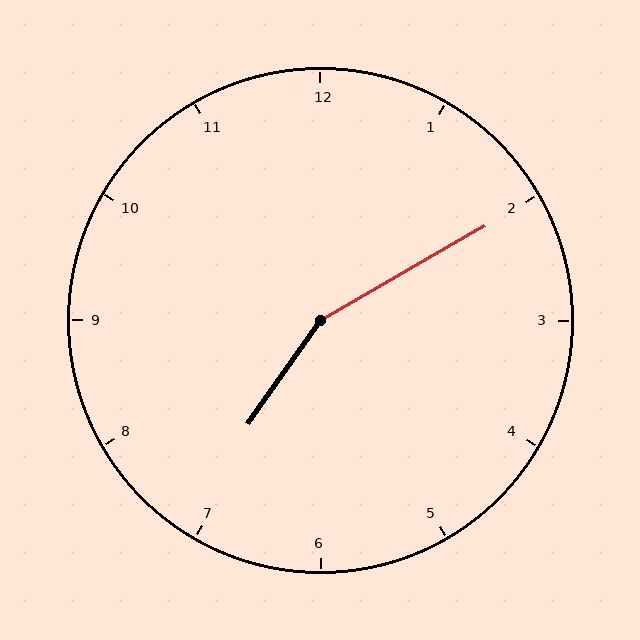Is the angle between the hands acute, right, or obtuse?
It is obtuse.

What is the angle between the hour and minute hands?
Approximately 155 degrees.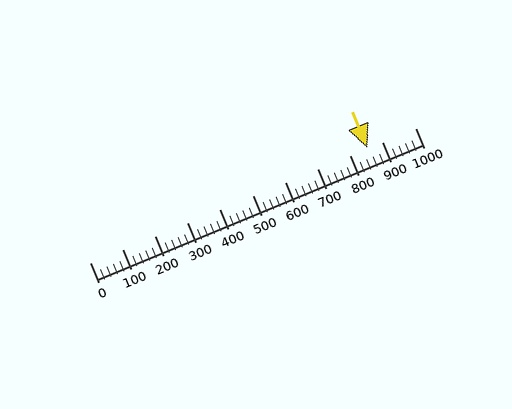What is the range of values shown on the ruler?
The ruler shows values from 0 to 1000.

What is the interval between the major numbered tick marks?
The major tick marks are spaced 100 units apart.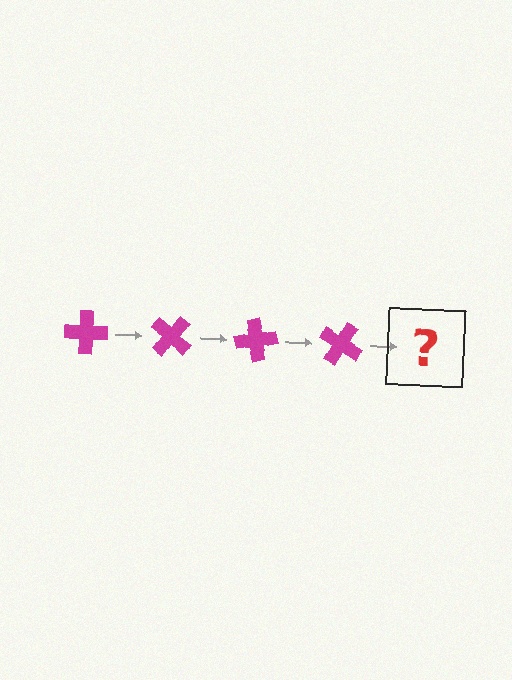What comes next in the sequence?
The next element should be a magenta cross rotated 160 degrees.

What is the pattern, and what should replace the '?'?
The pattern is that the cross rotates 40 degrees each step. The '?' should be a magenta cross rotated 160 degrees.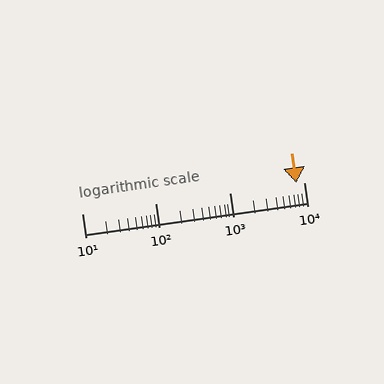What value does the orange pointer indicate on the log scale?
The pointer indicates approximately 8000.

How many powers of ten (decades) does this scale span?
The scale spans 3 decades, from 10 to 10000.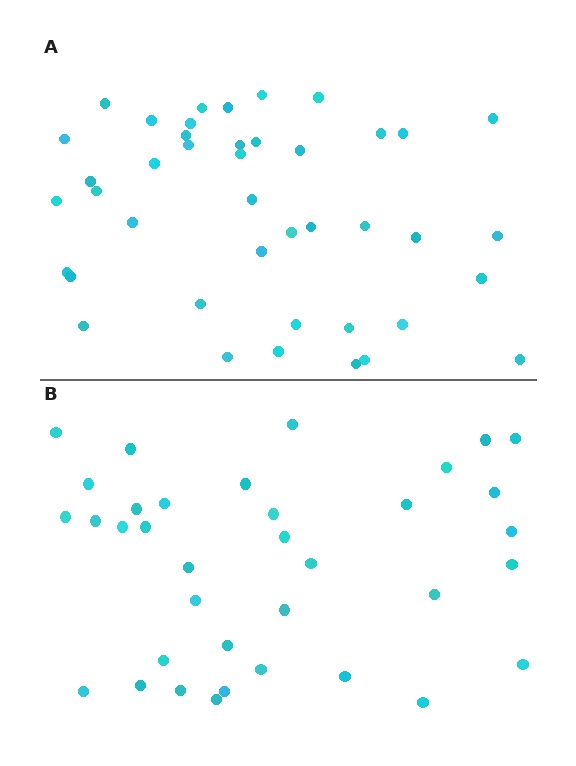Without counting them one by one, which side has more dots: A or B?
Region A (the top region) has more dots.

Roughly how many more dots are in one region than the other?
Region A has about 6 more dots than region B.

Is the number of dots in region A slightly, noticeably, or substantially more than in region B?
Region A has only slightly more — the two regions are fairly close. The ratio is roughly 1.2 to 1.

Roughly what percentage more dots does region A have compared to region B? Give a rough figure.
About 15% more.